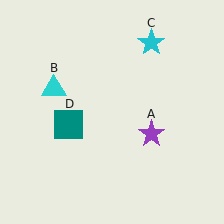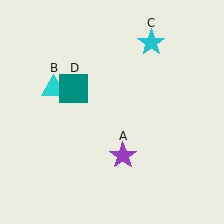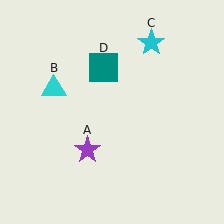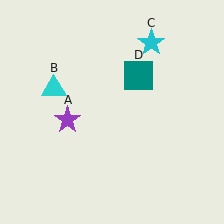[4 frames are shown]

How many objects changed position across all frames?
2 objects changed position: purple star (object A), teal square (object D).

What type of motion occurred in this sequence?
The purple star (object A), teal square (object D) rotated clockwise around the center of the scene.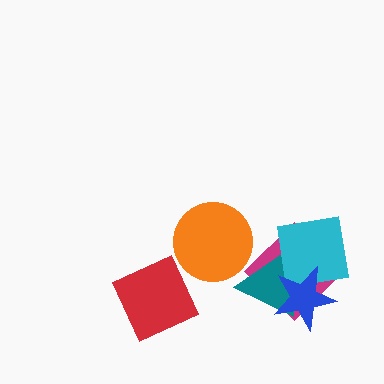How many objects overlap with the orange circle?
0 objects overlap with the orange circle.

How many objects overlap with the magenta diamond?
3 objects overlap with the magenta diamond.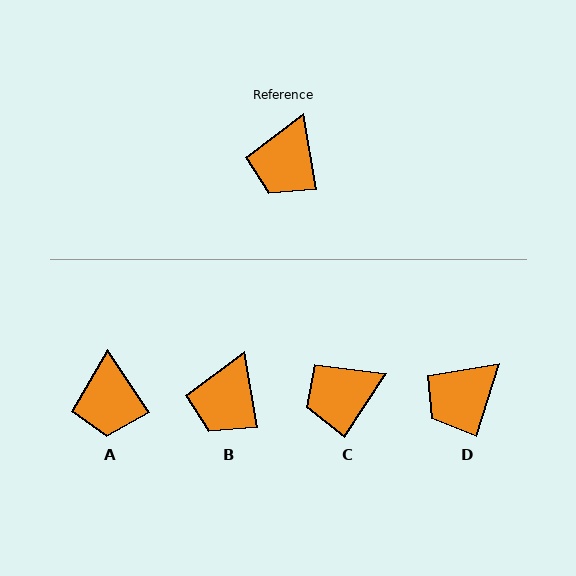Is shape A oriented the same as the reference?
No, it is off by about 23 degrees.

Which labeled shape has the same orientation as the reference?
B.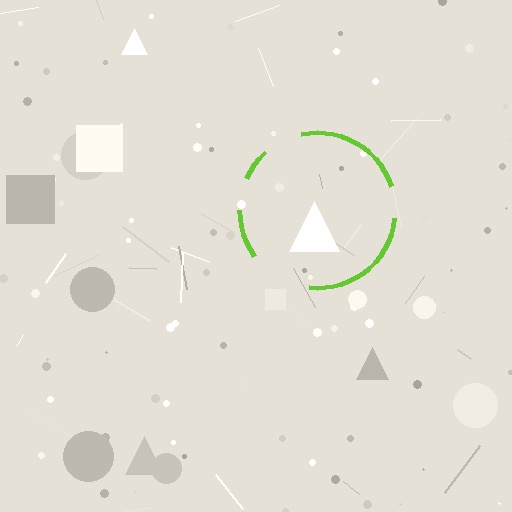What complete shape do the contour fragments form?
The contour fragments form a circle.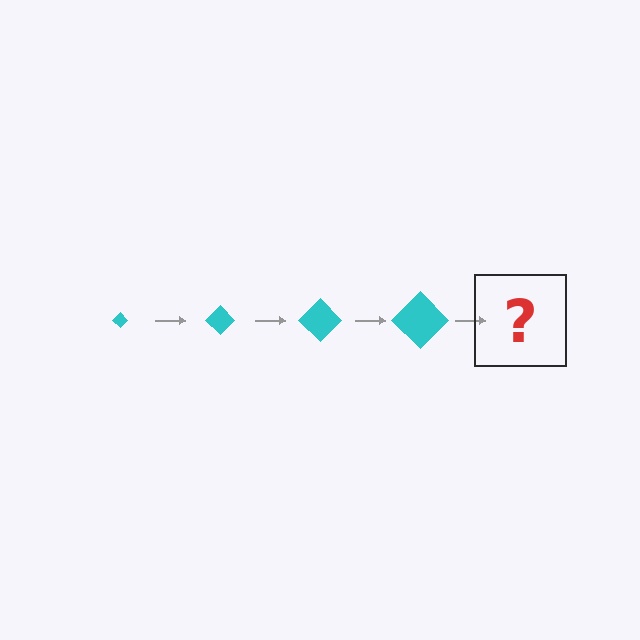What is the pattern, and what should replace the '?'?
The pattern is that the diamond gets progressively larger each step. The '?' should be a cyan diamond, larger than the previous one.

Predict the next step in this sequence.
The next step is a cyan diamond, larger than the previous one.